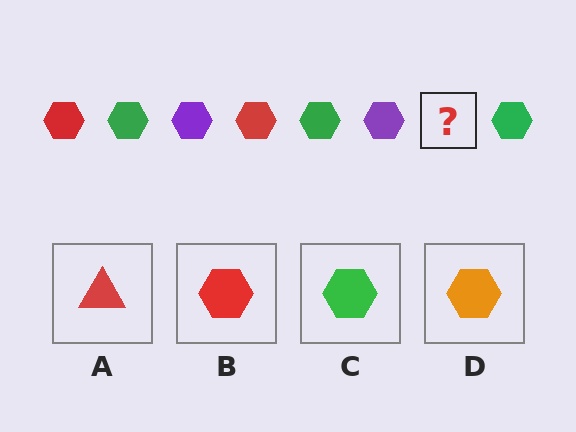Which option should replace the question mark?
Option B.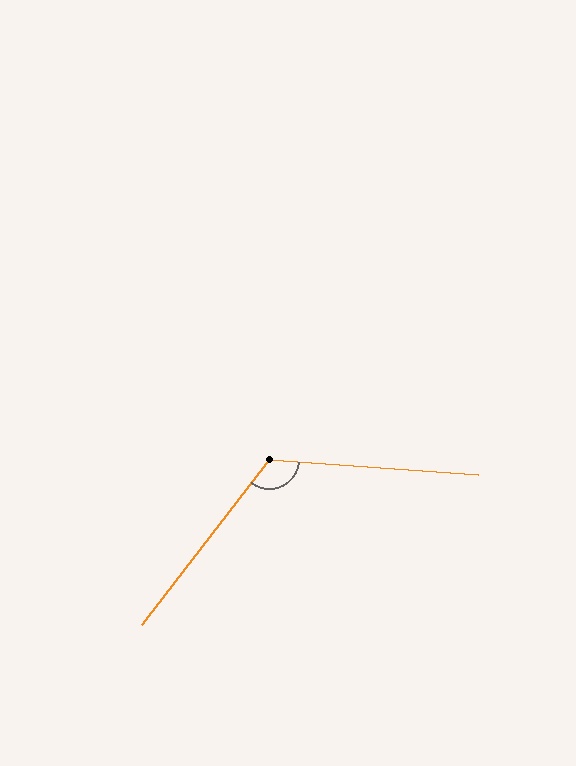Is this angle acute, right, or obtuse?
It is obtuse.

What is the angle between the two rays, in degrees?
Approximately 124 degrees.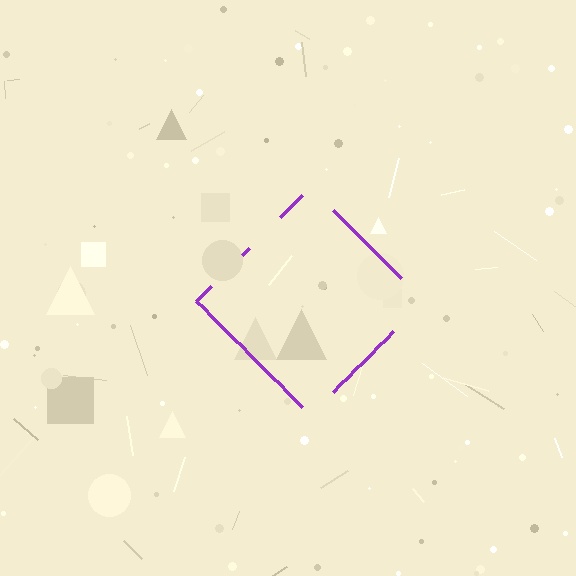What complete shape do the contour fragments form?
The contour fragments form a diamond.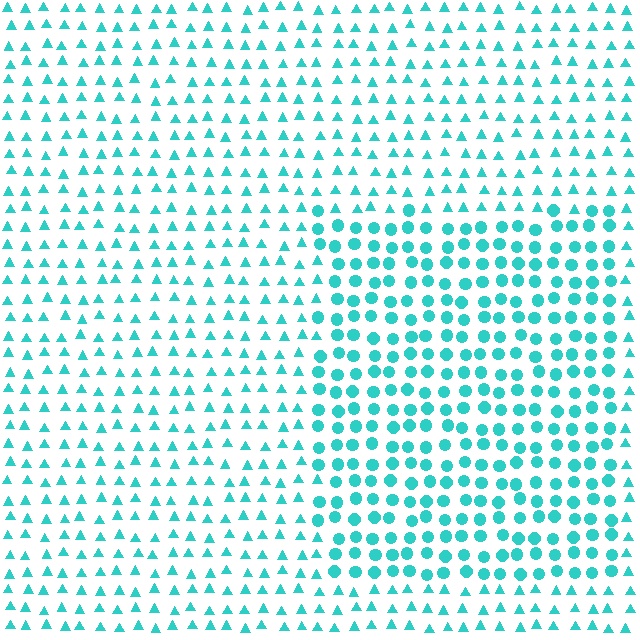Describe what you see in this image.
The image is filled with small cyan elements arranged in a uniform grid. A rectangle-shaped region contains circles, while the surrounding area contains triangles. The boundary is defined purely by the change in element shape.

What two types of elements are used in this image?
The image uses circles inside the rectangle region and triangles outside it.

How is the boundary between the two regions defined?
The boundary is defined by a change in element shape: circles inside vs. triangles outside. All elements share the same color and spacing.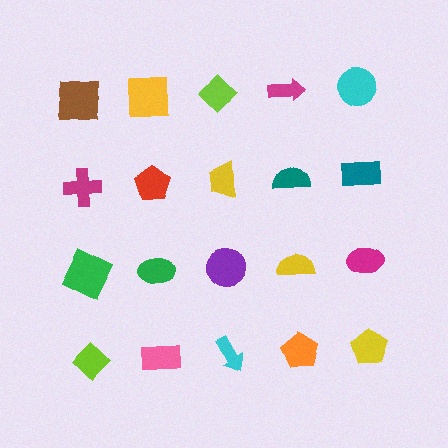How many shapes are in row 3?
5 shapes.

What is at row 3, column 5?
A magenta ellipse.